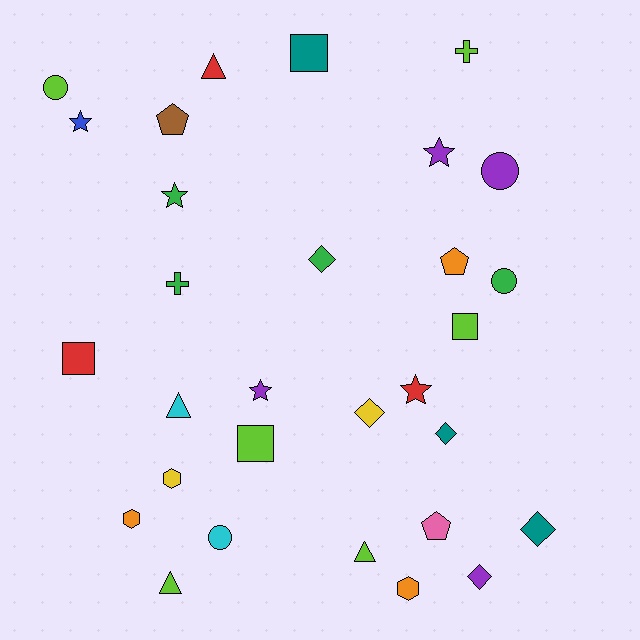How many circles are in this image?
There are 4 circles.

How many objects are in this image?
There are 30 objects.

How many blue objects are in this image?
There is 1 blue object.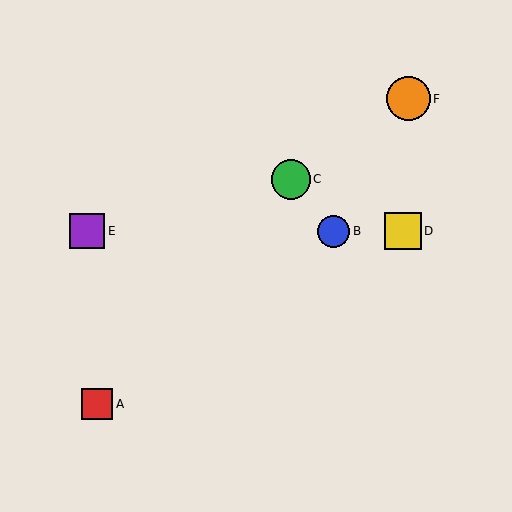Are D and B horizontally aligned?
Yes, both are at y≈231.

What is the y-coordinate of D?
Object D is at y≈231.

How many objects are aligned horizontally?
3 objects (B, D, E) are aligned horizontally.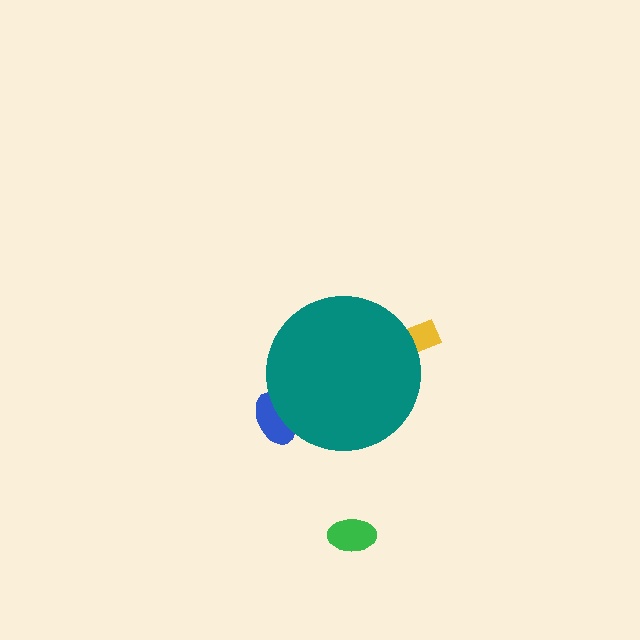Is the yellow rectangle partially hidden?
Yes, the yellow rectangle is partially hidden behind the teal circle.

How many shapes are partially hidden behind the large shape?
2 shapes are partially hidden.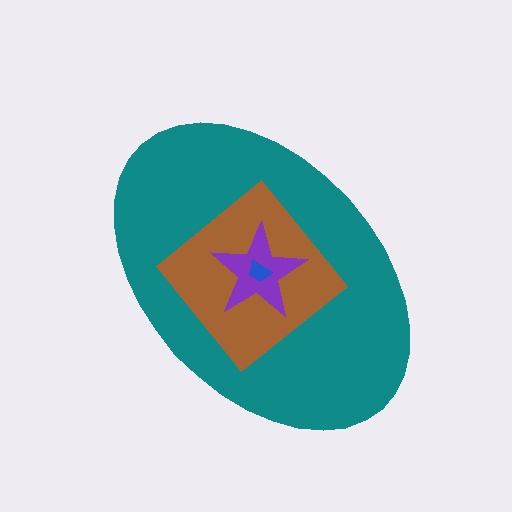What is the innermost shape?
The blue trapezoid.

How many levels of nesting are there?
4.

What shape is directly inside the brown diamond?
The purple star.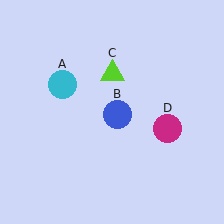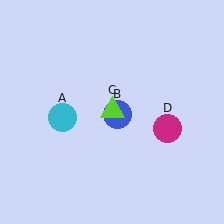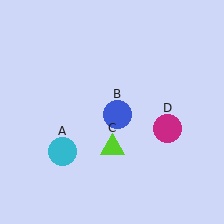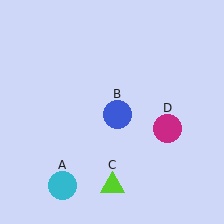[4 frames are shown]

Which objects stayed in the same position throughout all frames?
Blue circle (object B) and magenta circle (object D) remained stationary.